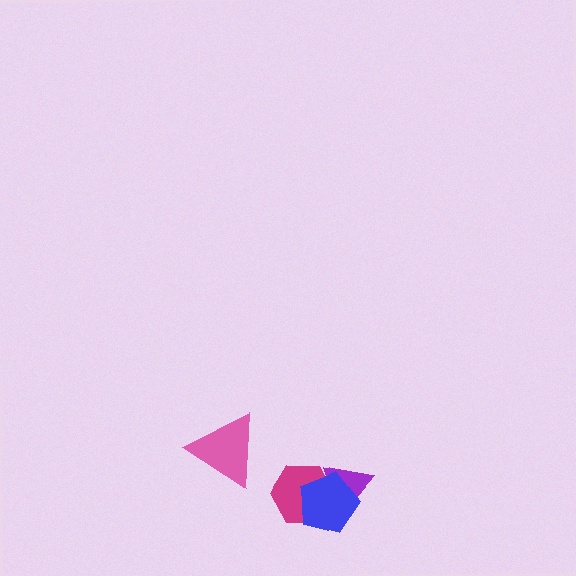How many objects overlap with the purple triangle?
2 objects overlap with the purple triangle.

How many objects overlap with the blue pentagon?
2 objects overlap with the blue pentagon.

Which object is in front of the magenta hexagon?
The blue pentagon is in front of the magenta hexagon.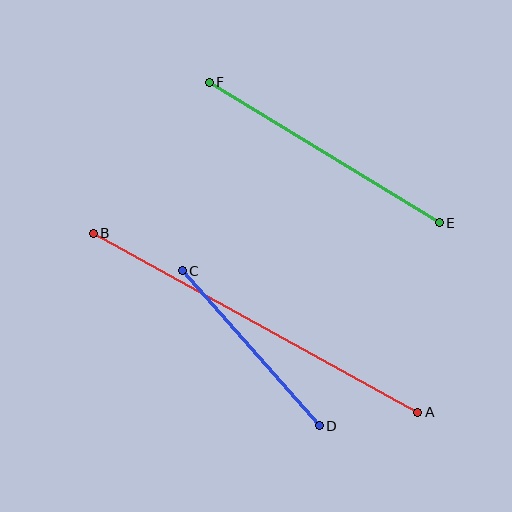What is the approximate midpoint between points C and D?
The midpoint is at approximately (251, 348) pixels.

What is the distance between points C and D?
The distance is approximately 207 pixels.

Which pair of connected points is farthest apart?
Points A and B are farthest apart.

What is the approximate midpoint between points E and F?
The midpoint is at approximately (324, 153) pixels.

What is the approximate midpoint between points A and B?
The midpoint is at approximately (255, 323) pixels.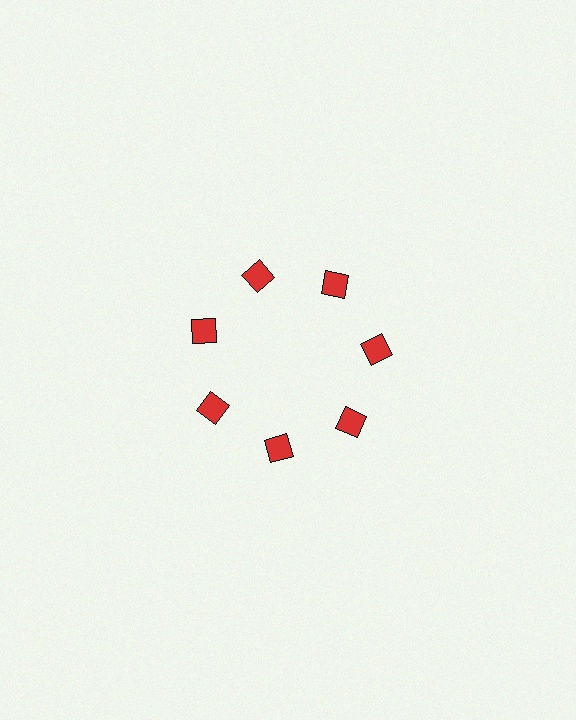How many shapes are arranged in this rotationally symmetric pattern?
There are 7 shapes, arranged in 7 groups of 1.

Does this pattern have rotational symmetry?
Yes, this pattern has 7-fold rotational symmetry. It looks the same after rotating 51 degrees around the center.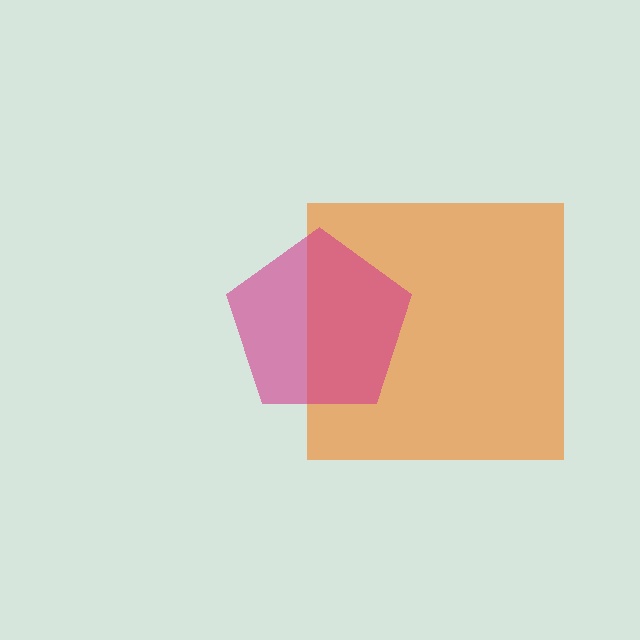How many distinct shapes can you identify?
There are 2 distinct shapes: an orange square, a magenta pentagon.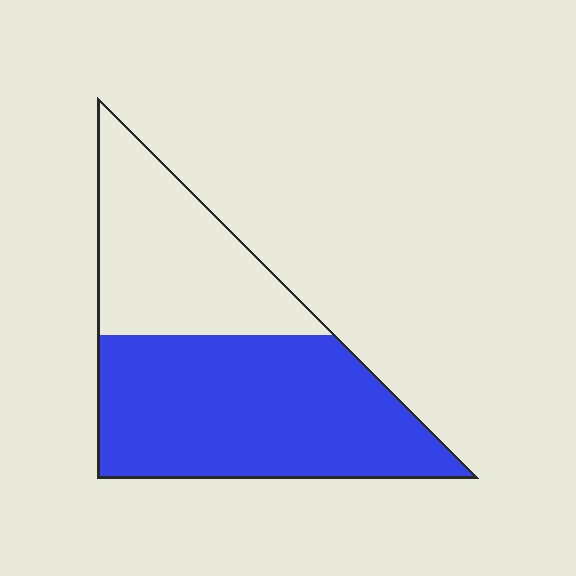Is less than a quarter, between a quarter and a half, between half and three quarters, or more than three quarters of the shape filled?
Between half and three quarters.